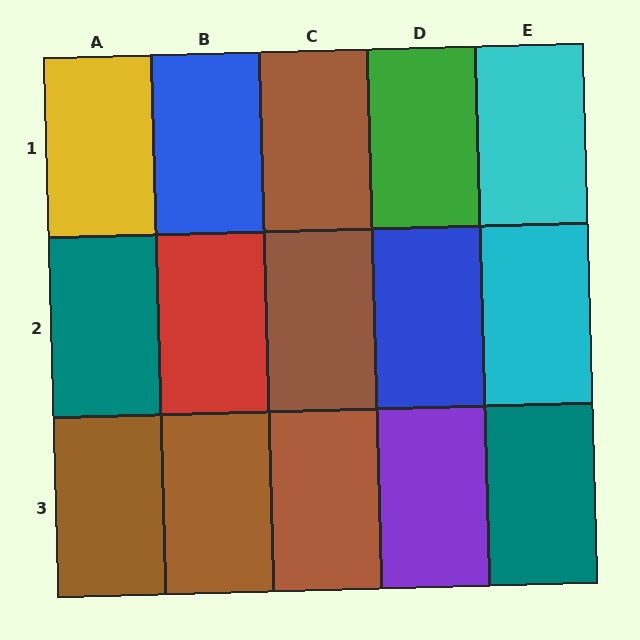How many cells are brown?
5 cells are brown.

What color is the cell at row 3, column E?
Teal.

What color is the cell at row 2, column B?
Red.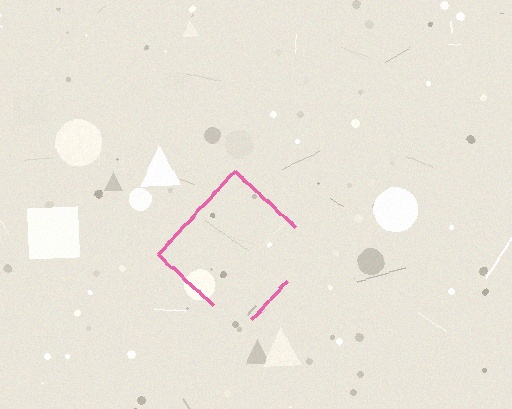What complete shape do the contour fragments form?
The contour fragments form a diamond.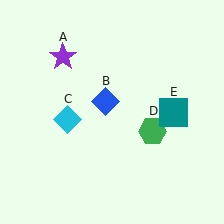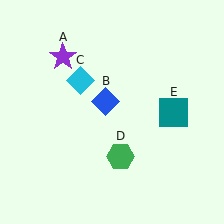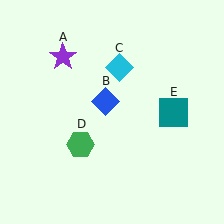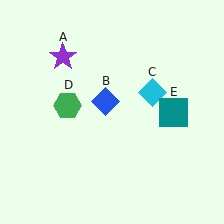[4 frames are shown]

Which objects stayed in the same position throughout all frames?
Purple star (object A) and blue diamond (object B) and teal square (object E) remained stationary.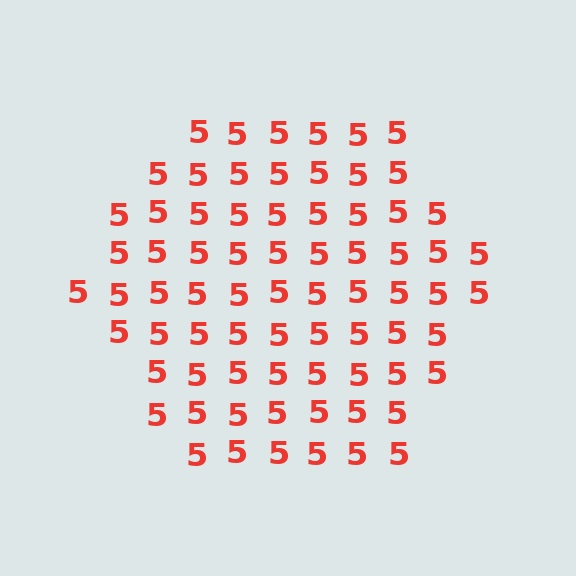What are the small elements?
The small elements are digit 5's.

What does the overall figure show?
The overall figure shows a hexagon.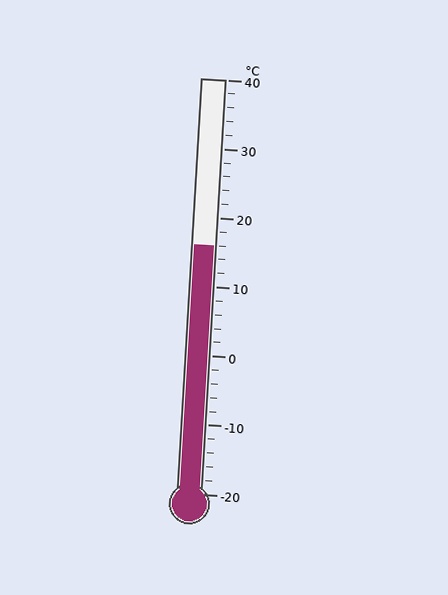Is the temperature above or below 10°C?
The temperature is above 10°C.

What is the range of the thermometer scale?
The thermometer scale ranges from -20°C to 40°C.